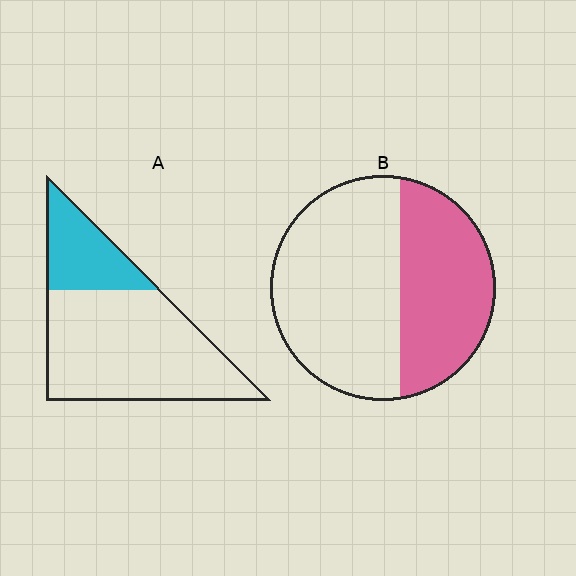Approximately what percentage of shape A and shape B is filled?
A is approximately 25% and B is approximately 40%.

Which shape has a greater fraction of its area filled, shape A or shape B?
Shape B.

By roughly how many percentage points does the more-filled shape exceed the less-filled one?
By roughly 15 percentage points (B over A).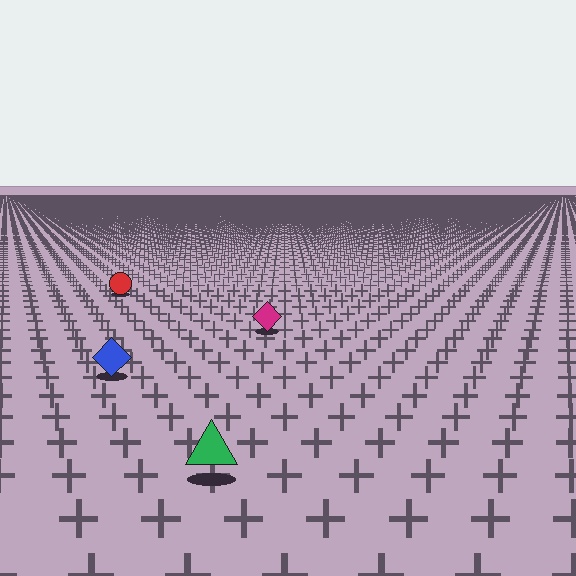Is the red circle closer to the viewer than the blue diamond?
No. The blue diamond is closer — you can tell from the texture gradient: the ground texture is coarser near it.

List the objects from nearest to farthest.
From nearest to farthest: the green triangle, the blue diamond, the magenta diamond, the red circle.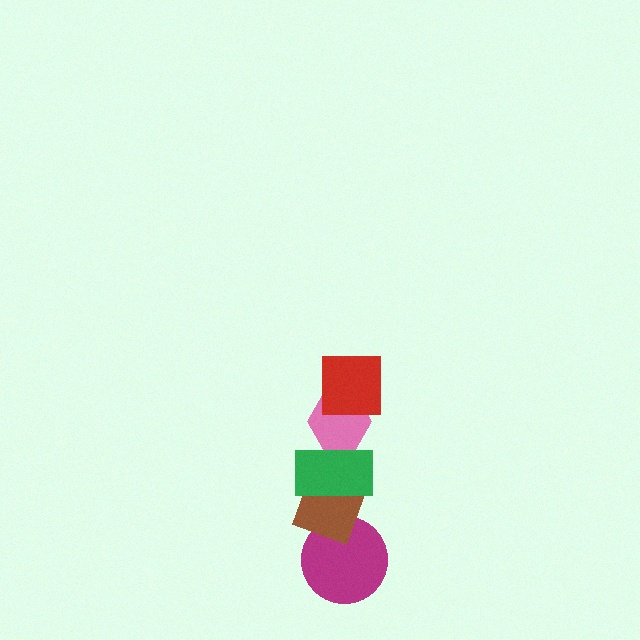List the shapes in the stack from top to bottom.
From top to bottom: the red square, the pink hexagon, the green rectangle, the brown diamond, the magenta circle.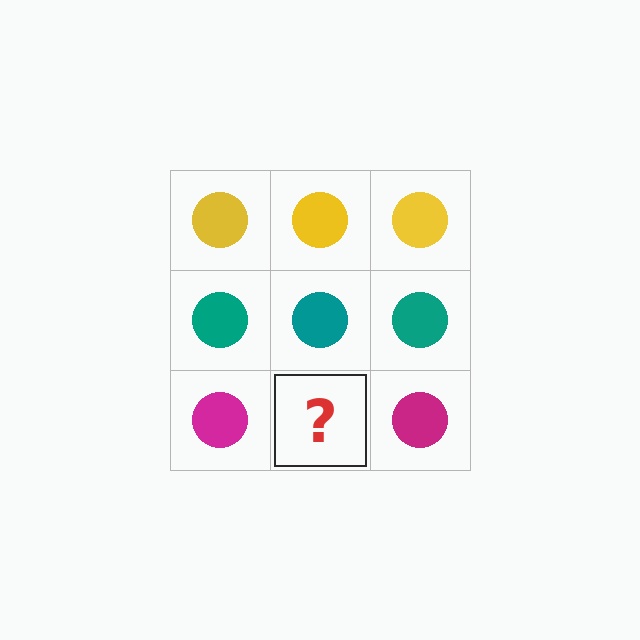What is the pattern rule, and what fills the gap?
The rule is that each row has a consistent color. The gap should be filled with a magenta circle.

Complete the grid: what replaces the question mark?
The question mark should be replaced with a magenta circle.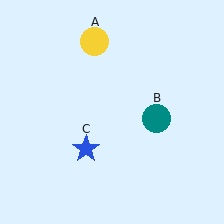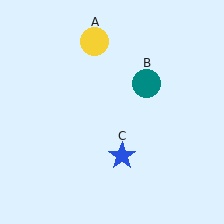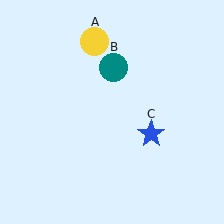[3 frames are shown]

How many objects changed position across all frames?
2 objects changed position: teal circle (object B), blue star (object C).